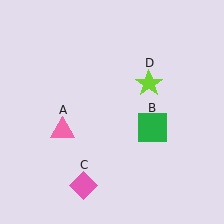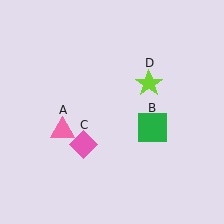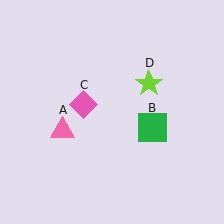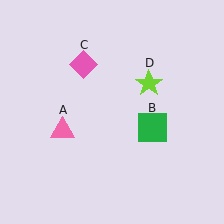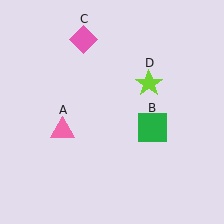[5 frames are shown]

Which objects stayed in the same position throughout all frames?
Pink triangle (object A) and green square (object B) and lime star (object D) remained stationary.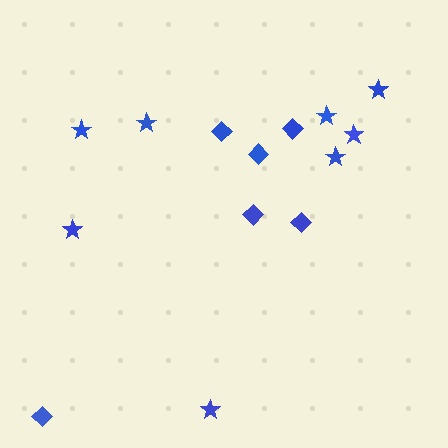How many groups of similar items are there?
There are 2 groups: one group of stars (8) and one group of diamonds (6).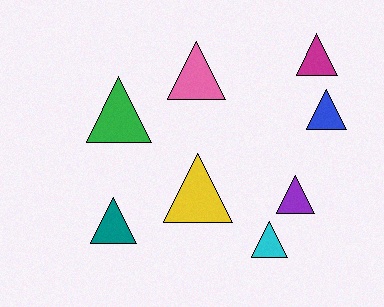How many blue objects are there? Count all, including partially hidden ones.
There is 1 blue object.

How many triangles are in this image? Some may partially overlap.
There are 8 triangles.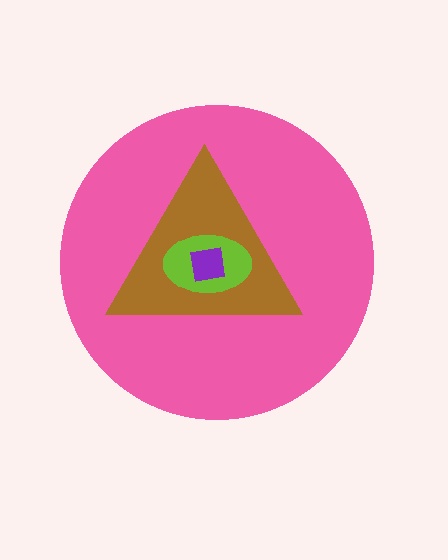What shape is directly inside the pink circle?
The brown triangle.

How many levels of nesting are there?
4.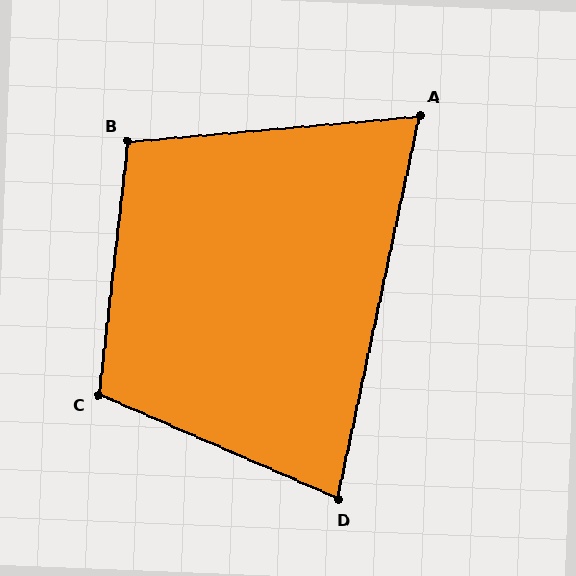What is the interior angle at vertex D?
Approximately 78 degrees (acute).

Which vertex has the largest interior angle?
C, at approximately 107 degrees.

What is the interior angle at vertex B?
Approximately 102 degrees (obtuse).